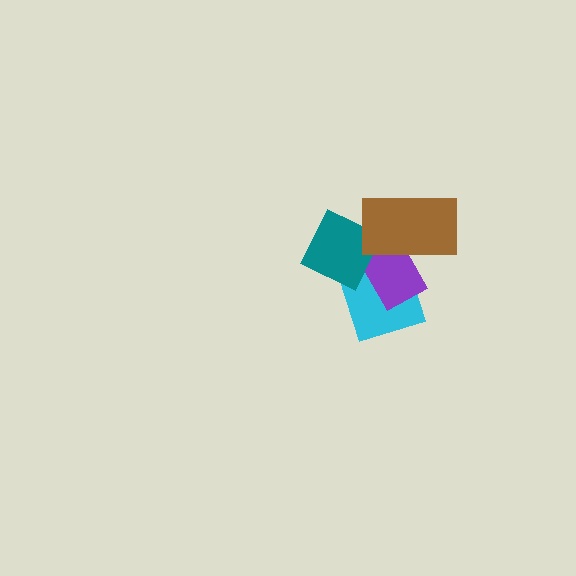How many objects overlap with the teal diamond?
3 objects overlap with the teal diamond.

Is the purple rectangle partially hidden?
Yes, it is partially covered by another shape.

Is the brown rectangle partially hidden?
No, no other shape covers it.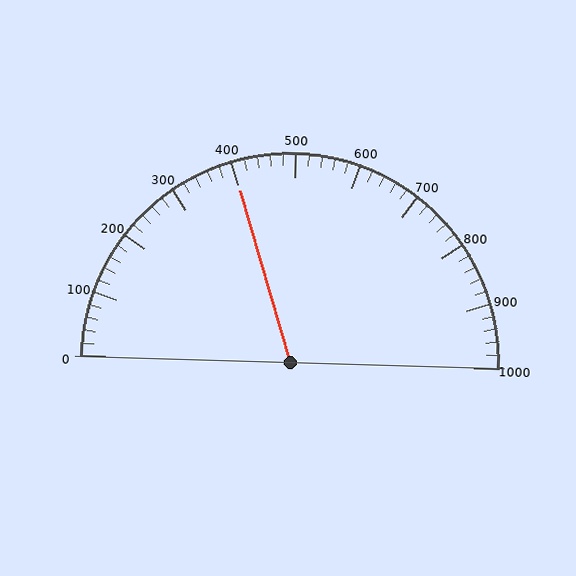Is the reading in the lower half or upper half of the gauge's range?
The reading is in the lower half of the range (0 to 1000).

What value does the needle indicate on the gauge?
The needle indicates approximately 400.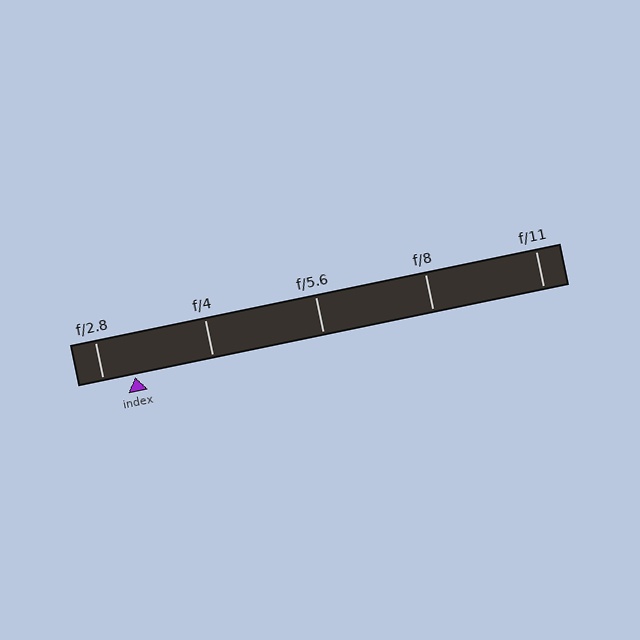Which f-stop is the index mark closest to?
The index mark is closest to f/2.8.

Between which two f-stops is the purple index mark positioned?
The index mark is between f/2.8 and f/4.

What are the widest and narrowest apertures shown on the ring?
The widest aperture shown is f/2.8 and the narrowest is f/11.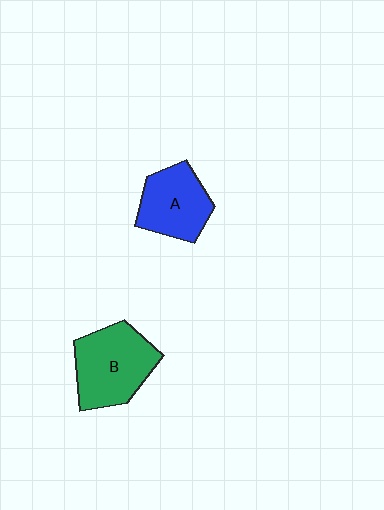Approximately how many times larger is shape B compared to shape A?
Approximately 1.3 times.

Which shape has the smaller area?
Shape A (blue).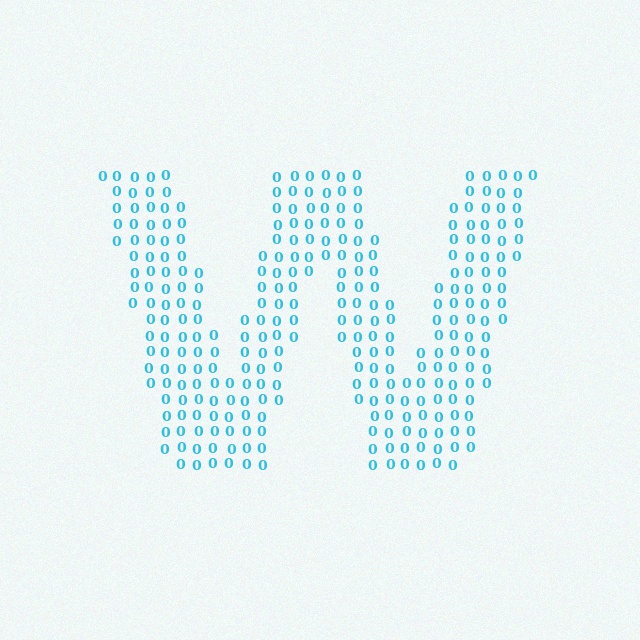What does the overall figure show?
The overall figure shows the letter W.